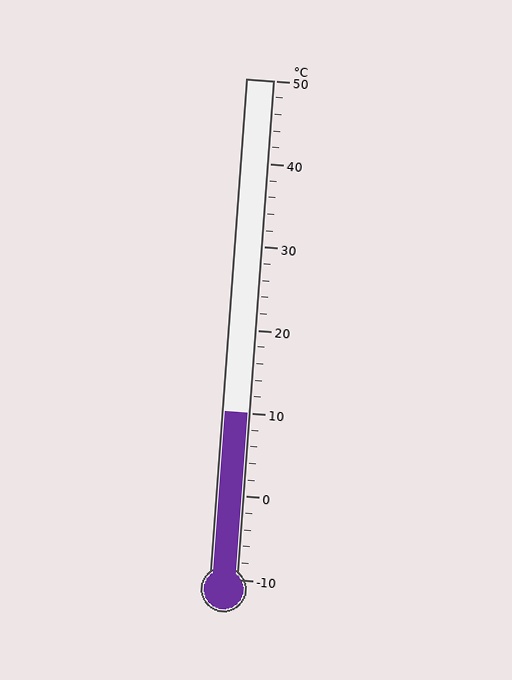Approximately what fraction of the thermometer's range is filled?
The thermometer is filled to approximately 35% of its range.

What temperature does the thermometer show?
The thermometer shows approximately 10°C.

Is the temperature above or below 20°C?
The temperature is below 20°C.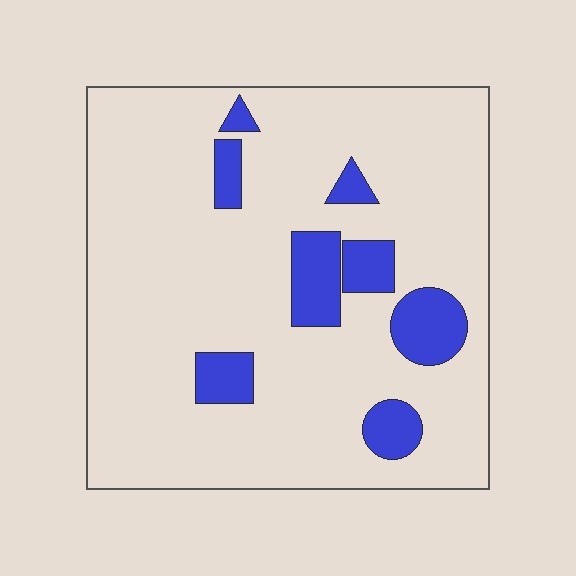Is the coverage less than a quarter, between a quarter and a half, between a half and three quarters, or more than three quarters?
Less than a quarter.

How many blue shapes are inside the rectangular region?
8.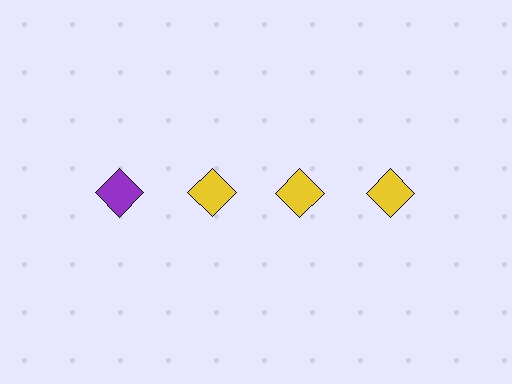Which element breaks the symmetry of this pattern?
The purple diamond in the top row, leftmost column breaks the symmetry. All other shapes are yellow diamonds.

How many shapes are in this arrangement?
There are 4 shapes arranged in a grid pattern.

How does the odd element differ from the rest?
It has a different color: purple instead of yellow.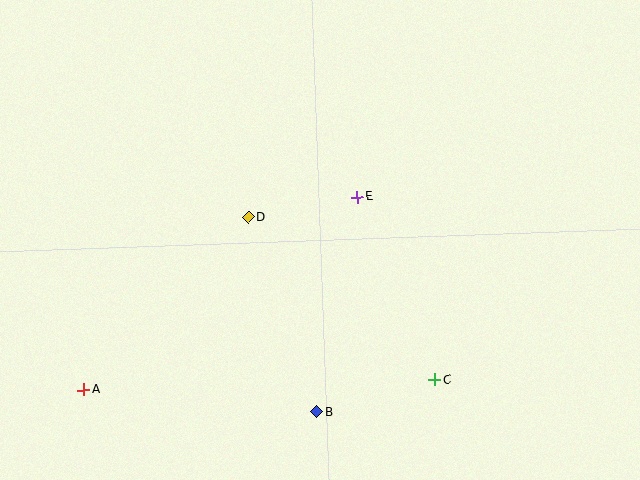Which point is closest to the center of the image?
Point E at (357, 197) is closest to the center.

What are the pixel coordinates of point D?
Point D is at (248, 217).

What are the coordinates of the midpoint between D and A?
The midpoint between D and A is at (166, 304).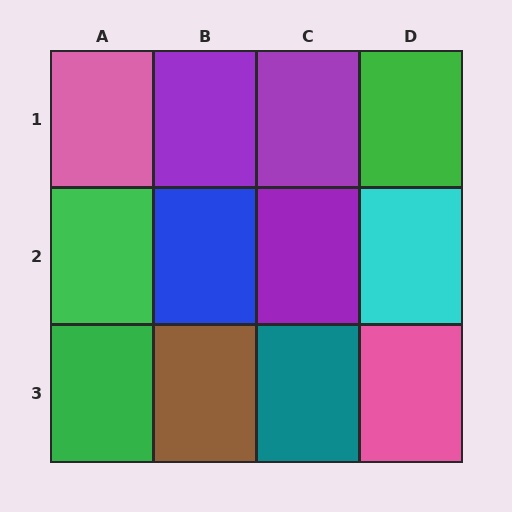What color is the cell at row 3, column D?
Pink.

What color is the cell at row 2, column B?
Blue.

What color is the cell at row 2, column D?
Cyan.